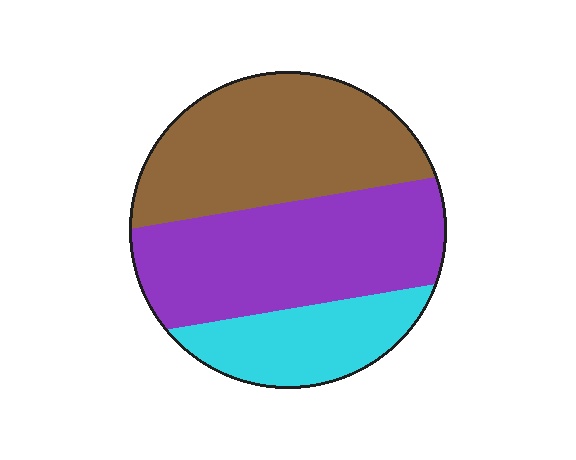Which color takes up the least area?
Cyan, at roughly 20%.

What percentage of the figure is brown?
Brown covers 39% of the figure.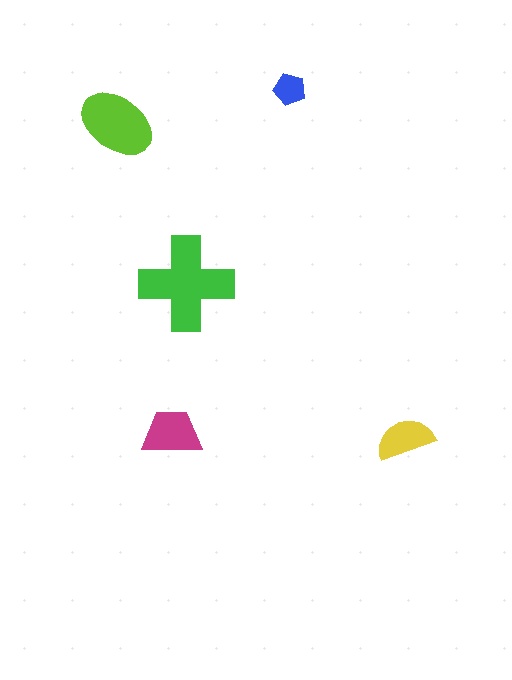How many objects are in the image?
There are 5 objects in the image.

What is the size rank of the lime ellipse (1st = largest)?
2nd.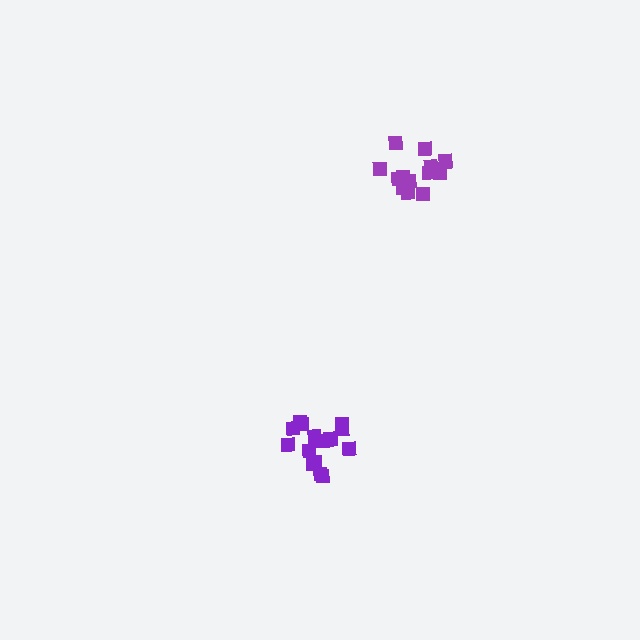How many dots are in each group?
Group 1: 15 dots, Group 2: 16 dots (31 total).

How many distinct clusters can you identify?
There are 2 distinct clusters.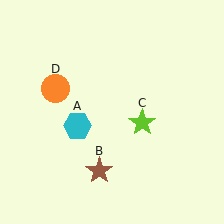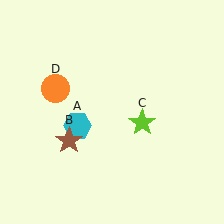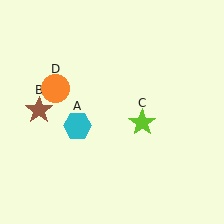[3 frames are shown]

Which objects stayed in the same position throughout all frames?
Cyan hexagon (object A) and lime star (object C) and orange circle (object D) remained stationary.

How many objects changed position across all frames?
1 object changed position: brown star (object B).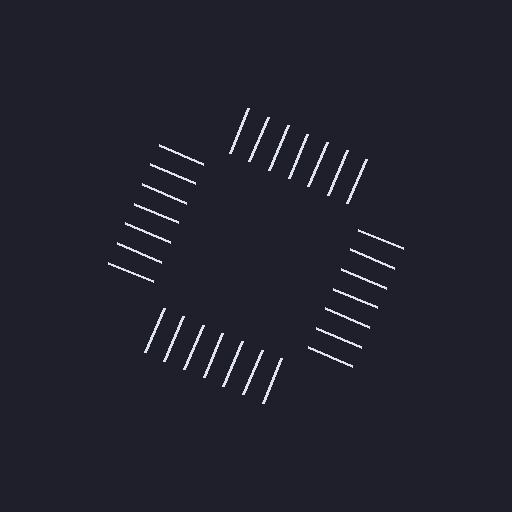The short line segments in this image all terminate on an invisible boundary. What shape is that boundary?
An illusory square — the line segments terminate on its edges but no continuous stroke is drawn.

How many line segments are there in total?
28 — 7 along each of the 4 edges.